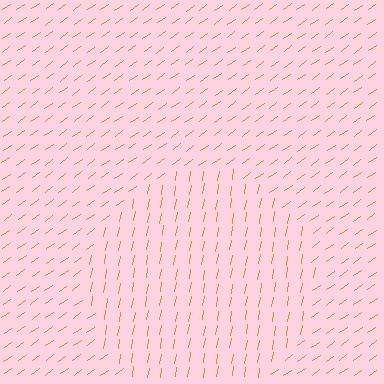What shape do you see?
I see a circle.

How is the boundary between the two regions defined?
The boundary is defined purely by a change in line orientation (approximately 45 degrees difference). All lines are the same color and thickness.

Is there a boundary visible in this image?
Yes, there is a texture boundary formed by a change in line orientation.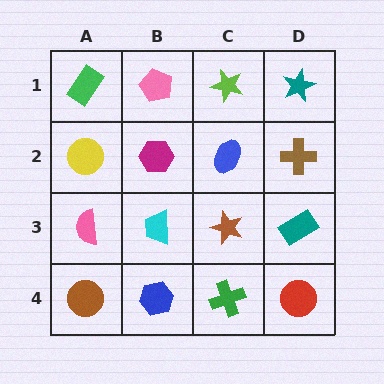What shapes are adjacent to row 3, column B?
A magenta hexagon (row 2, column B), a blue hexagon (row 4, column B), a pink semicircle (row 3, column A), a brown star (row 3, column C).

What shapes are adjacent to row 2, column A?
A green rectangle (row 1, column A), a pink semicircle (row 3, column A), a magenta hexagon (row 2, column B).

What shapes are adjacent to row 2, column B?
A pink pentagon (row 1, column B), a cyan trapezoid (row 3, column B), a yellow circle (row 2, column A), a blue ellipse (row 2, column C).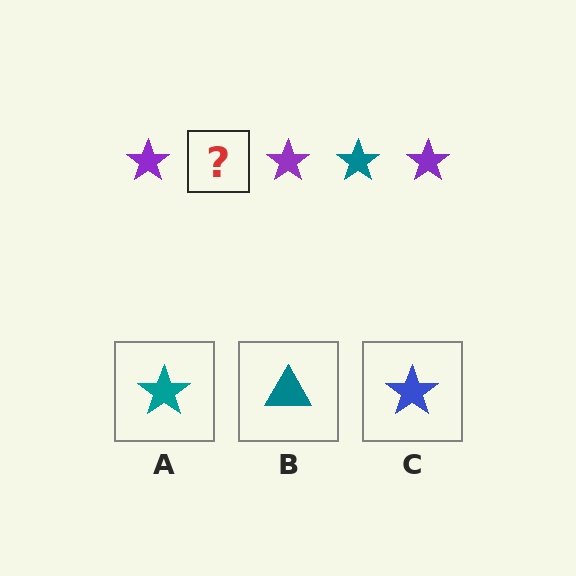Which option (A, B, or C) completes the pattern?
A.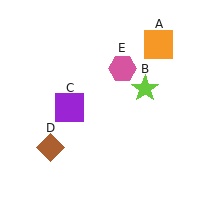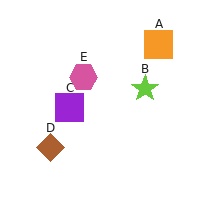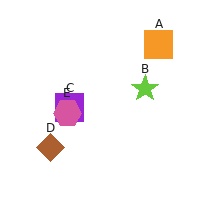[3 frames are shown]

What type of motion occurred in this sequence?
The pink hexagon (object E) rotated counterclockwise around the center of the scene.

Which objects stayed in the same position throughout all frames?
Orange square (object A) and lime star (object B) and purple square (object C) and brown diamond (object D) remained stationary.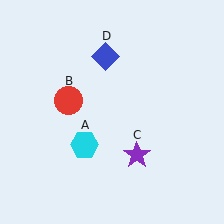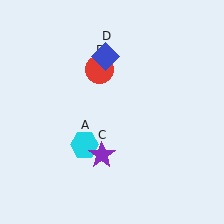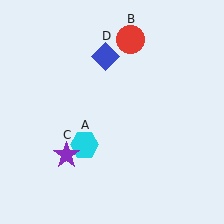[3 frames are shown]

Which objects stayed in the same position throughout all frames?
Cyan hexagon (object A) and blue diamond (object D) remained stationary.